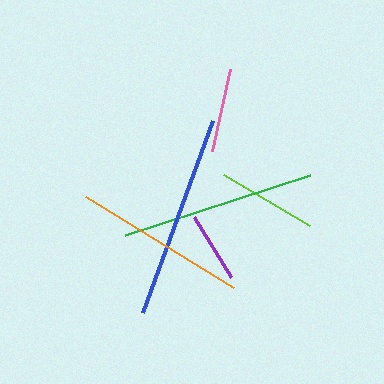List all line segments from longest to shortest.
From longest to shortest: blue, green, orange, lime, pink, purple.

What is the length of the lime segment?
The lime segment is approximately 100 pixels long.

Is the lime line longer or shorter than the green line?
The green line is longer than the lime line.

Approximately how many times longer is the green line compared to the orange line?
The green line is approximately 1.1 times the length of the orange line.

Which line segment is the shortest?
The purple line is the shortest at approximately 70 pixels.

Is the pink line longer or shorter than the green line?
The green line is longer than the pink line.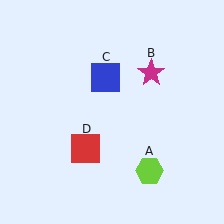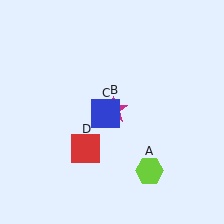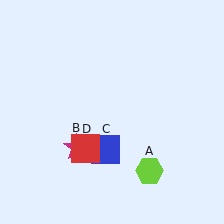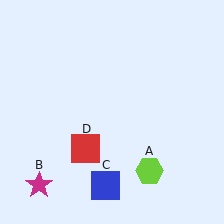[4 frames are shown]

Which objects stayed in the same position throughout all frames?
Lime hexagon (object A) and red square (object D) remained stationary.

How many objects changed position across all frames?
2 objects changed position: magenta star (object B), blue square (object C).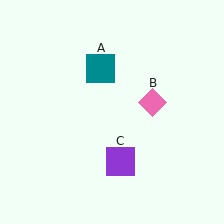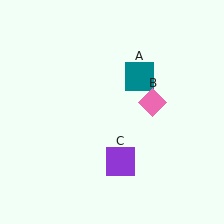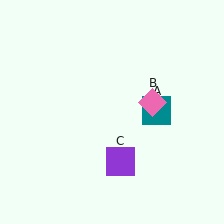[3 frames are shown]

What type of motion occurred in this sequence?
The teal square (object A) rotated clockwise around the center of the scene.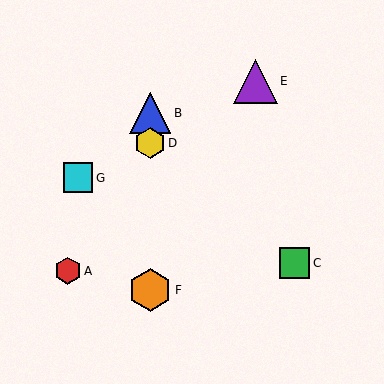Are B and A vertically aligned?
No, B is at x≈150 and A is at x≈68.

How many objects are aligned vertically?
3 objects (B, D, F) are aligned vertically.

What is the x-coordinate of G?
Object G is at x≈78.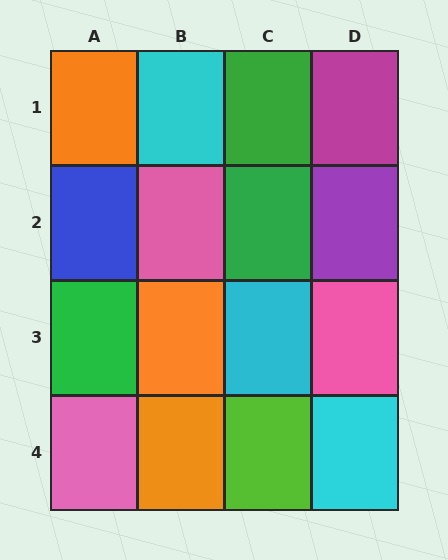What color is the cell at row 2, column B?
Pink.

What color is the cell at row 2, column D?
Purple.